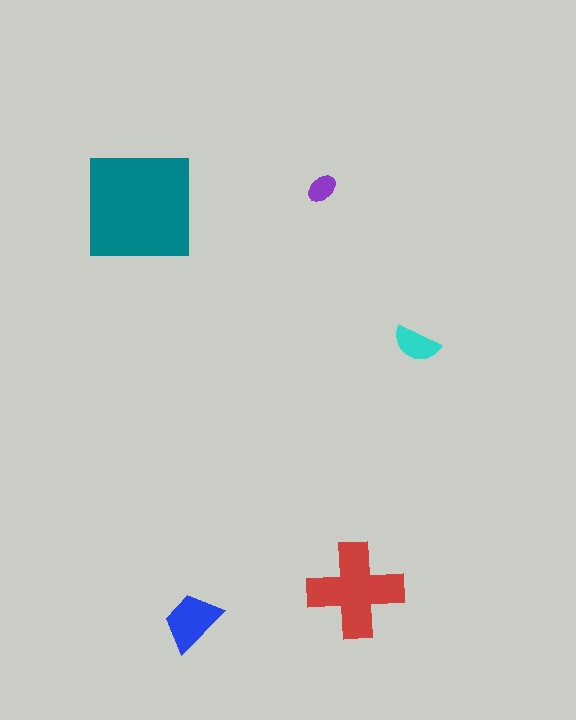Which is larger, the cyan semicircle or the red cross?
The red cross.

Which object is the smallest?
The purple ellipse.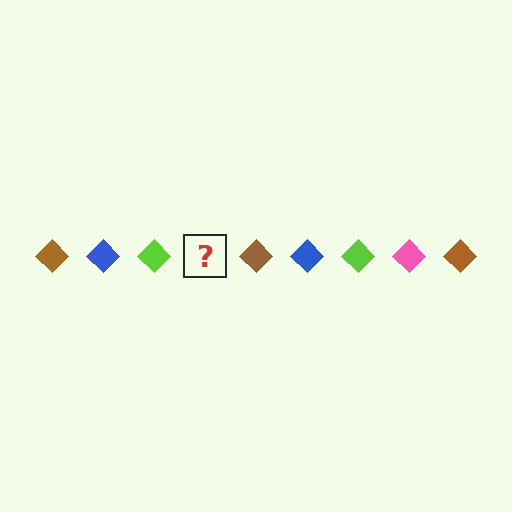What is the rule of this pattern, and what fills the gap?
The rule is that the pattern cycles through brown, blue, lime, pink diamonds. The gap should be filled with a pink diamond.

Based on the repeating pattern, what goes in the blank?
The blank should be a pink diamond.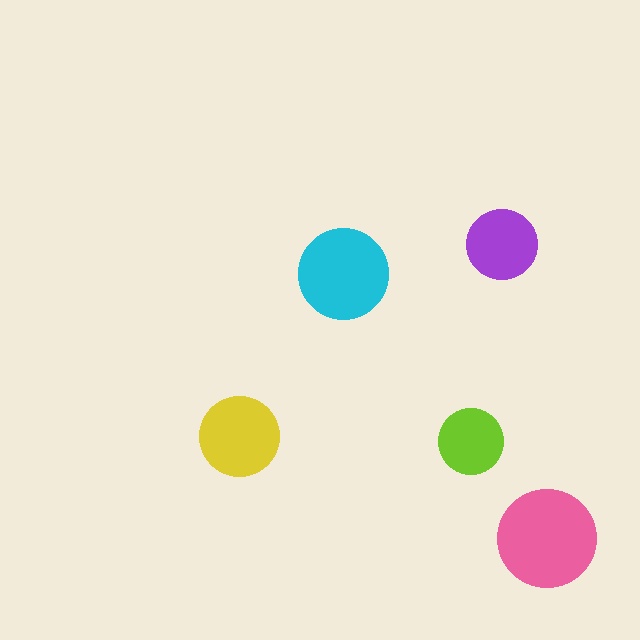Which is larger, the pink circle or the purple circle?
The pink one.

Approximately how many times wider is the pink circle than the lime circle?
About 1.5 times wider.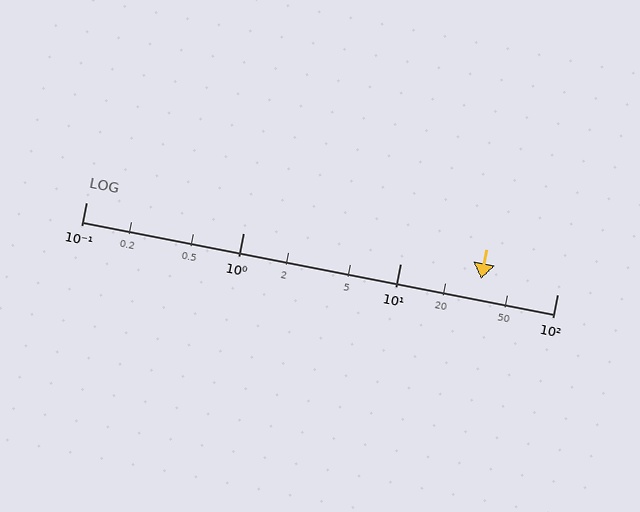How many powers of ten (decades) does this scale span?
The scale spans 3 decades, from 0.1 to 100.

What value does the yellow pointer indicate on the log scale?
The pointer indicates approximately 33.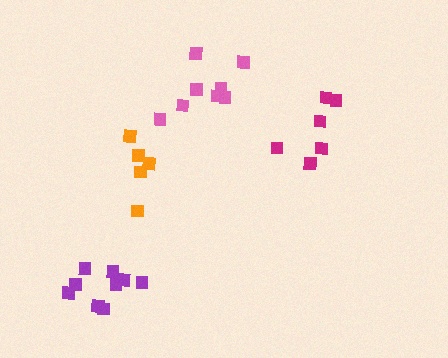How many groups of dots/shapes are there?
There are 4 groups.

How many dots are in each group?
Group 1: 5 dots, Group 2: 9 dots, Group 3: 6 dots, Group 4: 8 dots (28 total).